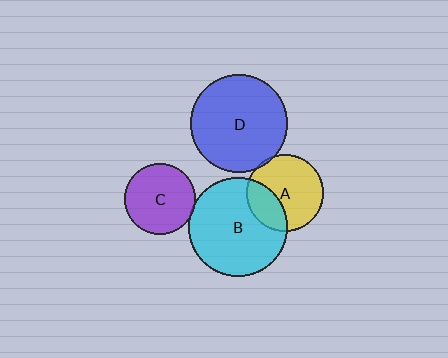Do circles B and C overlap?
Yes.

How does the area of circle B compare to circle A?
Approximately 1.7 times.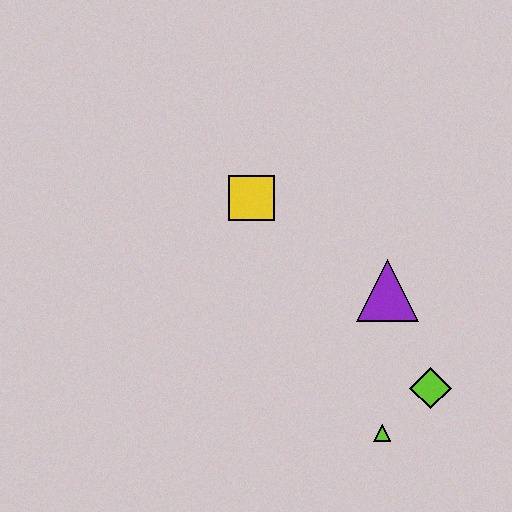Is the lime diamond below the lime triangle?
No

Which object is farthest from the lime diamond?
The yellow square is farthest from the lime diamond.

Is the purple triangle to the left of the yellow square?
No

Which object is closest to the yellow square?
The purple triangle is closest to the yellow square.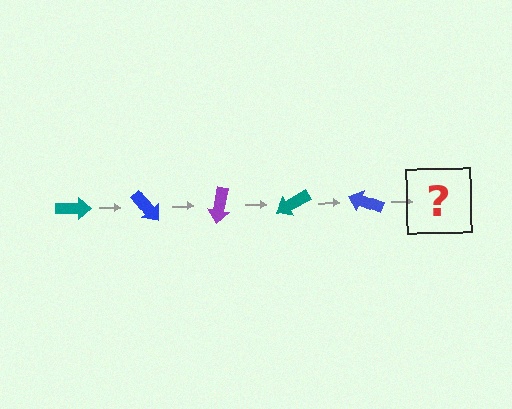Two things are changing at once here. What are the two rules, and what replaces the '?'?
The two rules are that it rotates 50 degrees each step and the color cycles through teal, blue, and purple. The '?' should be a purple arrow, rotated 250 degrees from the start.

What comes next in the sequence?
The next element should be a purple arrow, rotated 250 degrees from the start.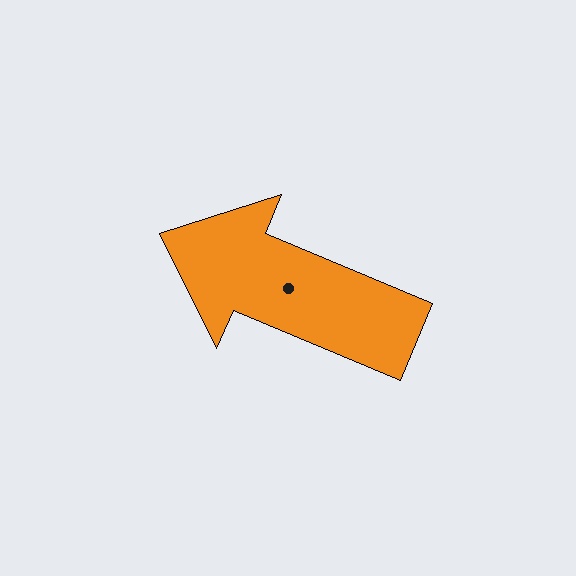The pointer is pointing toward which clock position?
Roughly 10 o'clock.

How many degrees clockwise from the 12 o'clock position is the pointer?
Approximately 293 degrees.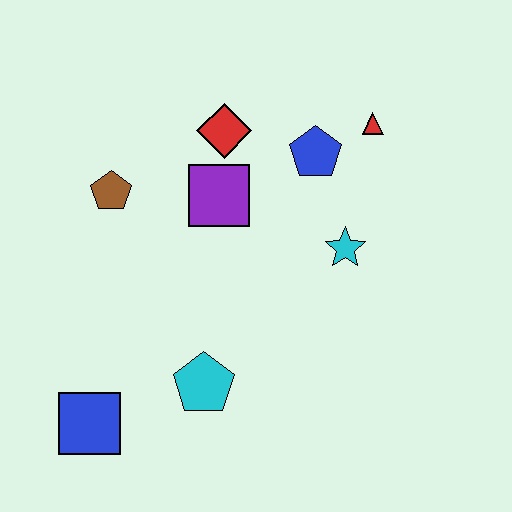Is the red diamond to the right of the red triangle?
No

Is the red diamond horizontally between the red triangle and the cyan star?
No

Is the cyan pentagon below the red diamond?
Yes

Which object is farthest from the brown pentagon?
The red triangle is farthest from the brown pentagon.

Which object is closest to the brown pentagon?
The purple square is closest to the brown pentagon.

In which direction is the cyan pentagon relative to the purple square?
The cyan pentagon is below the purple square.